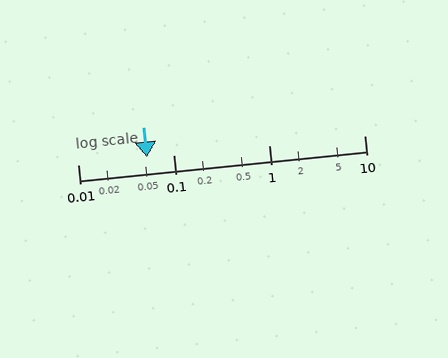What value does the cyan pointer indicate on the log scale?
The pointer indicates approximately 0.053.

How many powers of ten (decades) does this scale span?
The scale spans 3 decades, from 0.01 to 10.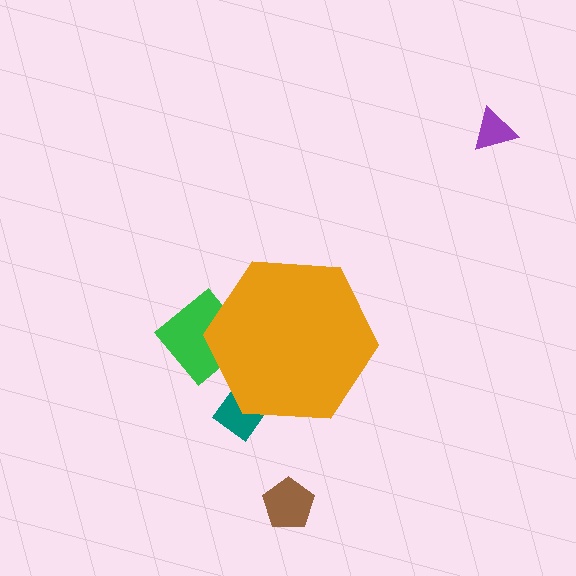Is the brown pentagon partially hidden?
No, the brown pentagon is fully visible.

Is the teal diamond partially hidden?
Yes, the teal diamond is partially hidden behind the orange hexagon.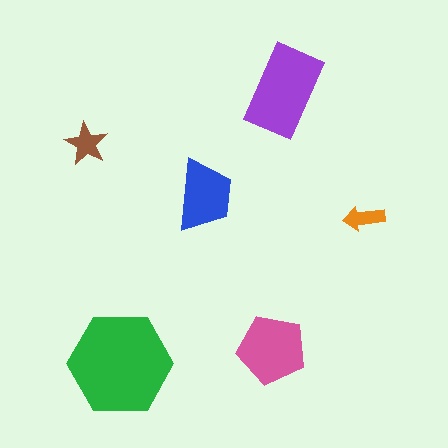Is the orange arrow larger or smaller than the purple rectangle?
Smaller.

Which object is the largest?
The green hexagon.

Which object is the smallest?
The orange arrow.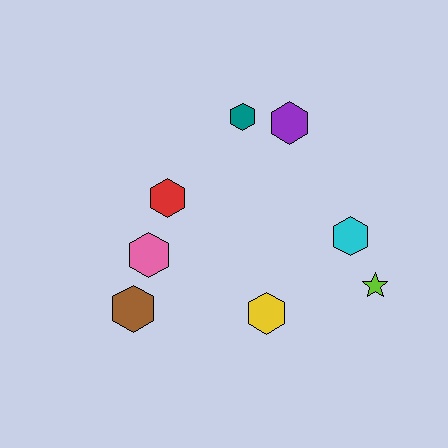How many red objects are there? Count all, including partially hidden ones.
There is 1 red object.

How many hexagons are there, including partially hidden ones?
There are 7 hexagons.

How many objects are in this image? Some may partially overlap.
There are 8 objects.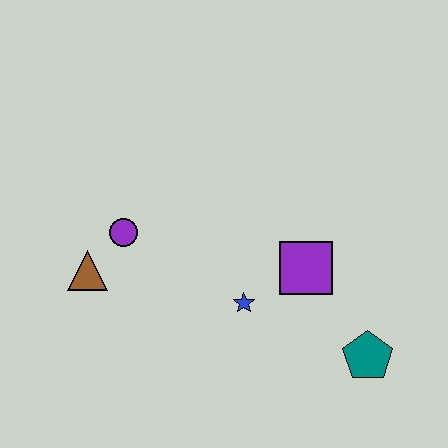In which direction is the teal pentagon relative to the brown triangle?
The teal pentagon is to the right of the brown triangle.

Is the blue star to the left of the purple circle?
No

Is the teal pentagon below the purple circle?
Yes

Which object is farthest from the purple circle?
The teal pentagon is farthest from the purple circle.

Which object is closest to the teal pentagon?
The purple square is closest to the teal pentagon.